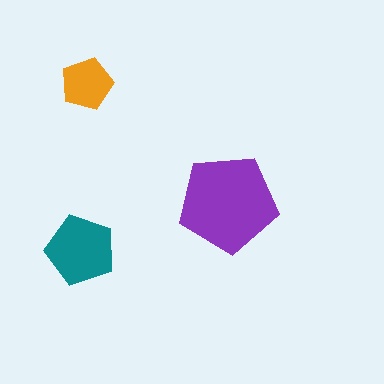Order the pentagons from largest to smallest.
the purple one, the teal one, the orange one.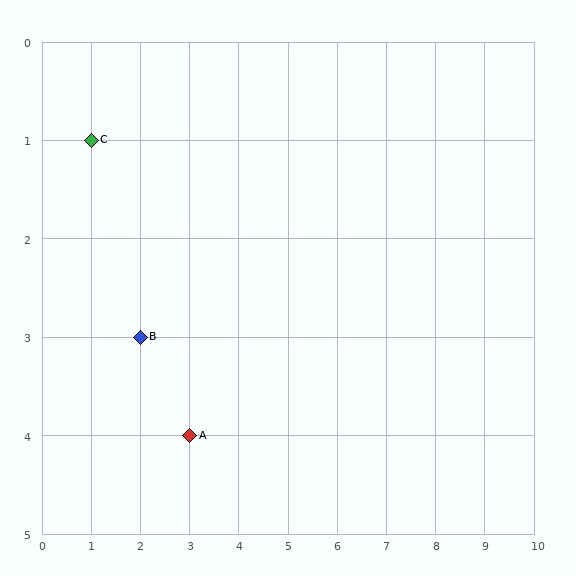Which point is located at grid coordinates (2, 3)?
Point B is at (2, 3).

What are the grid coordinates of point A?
Point A is at grid coordinates (3, 4).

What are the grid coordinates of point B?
Point B is at grid coordinates (2, 3).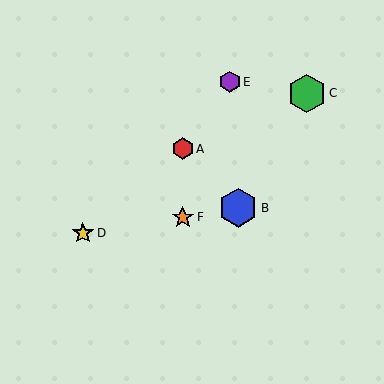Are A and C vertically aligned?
No, A is at x≈183 and C is at x≈307.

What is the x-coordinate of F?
Object F is at x≈183.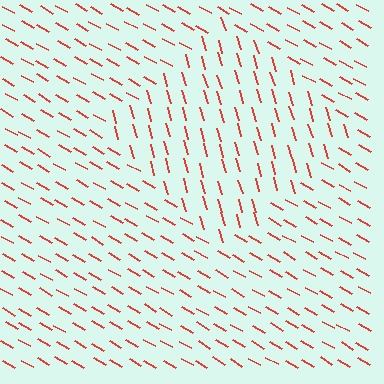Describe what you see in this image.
The image is filled with small red line segments. A diamond region in the image has lines oriented differently from the surrounding lines, creating a visible texture boundary.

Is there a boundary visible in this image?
Yes, there is a texture boundary formed by a change in line orientation.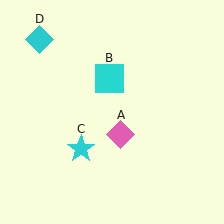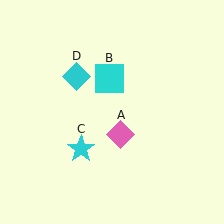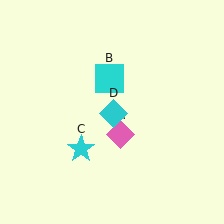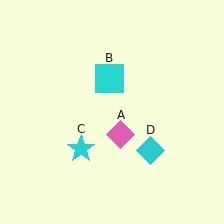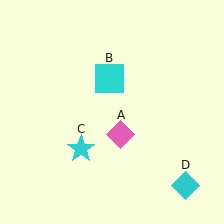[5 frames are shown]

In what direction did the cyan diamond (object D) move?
The cyan diamond (object D) moved down and to the right.